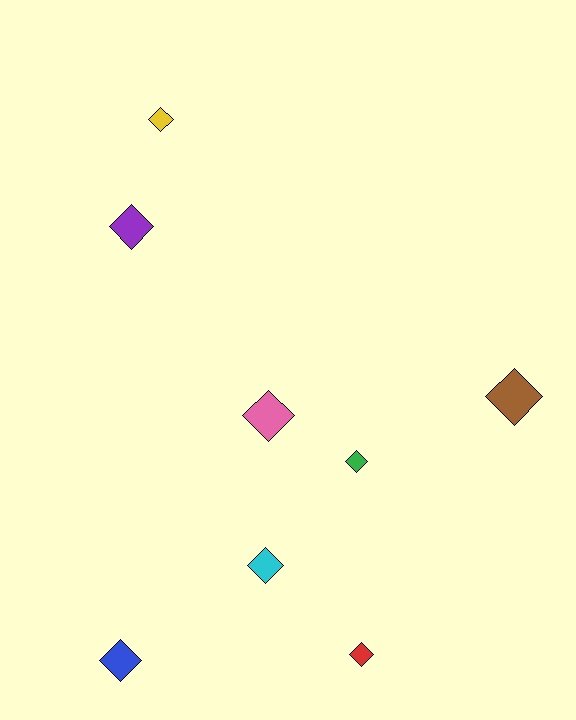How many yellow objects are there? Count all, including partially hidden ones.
There is 1 yellow object.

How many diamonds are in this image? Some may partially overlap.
There are 8 diamonds.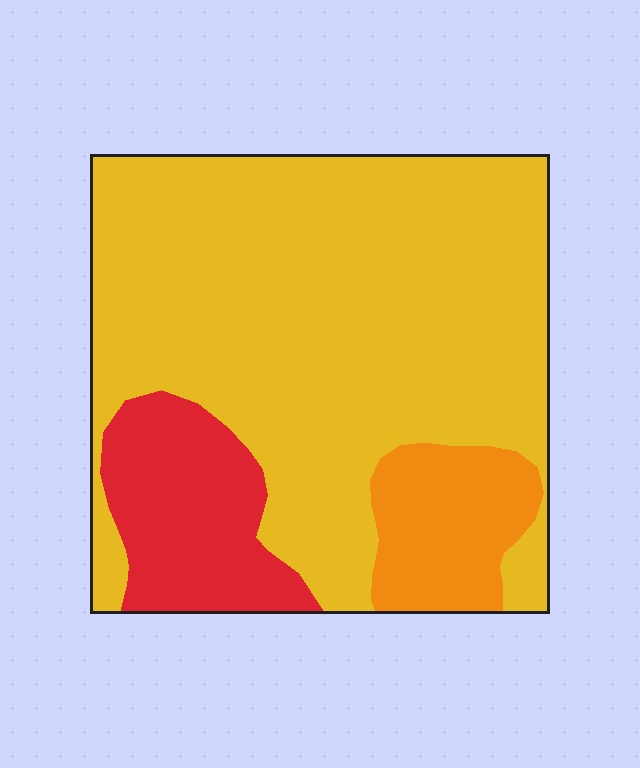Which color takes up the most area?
Yellow, at roughly 75%.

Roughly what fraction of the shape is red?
Red covers 15% of the shape.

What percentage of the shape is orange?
Orange takes up about one eighth (1/8) of the shape.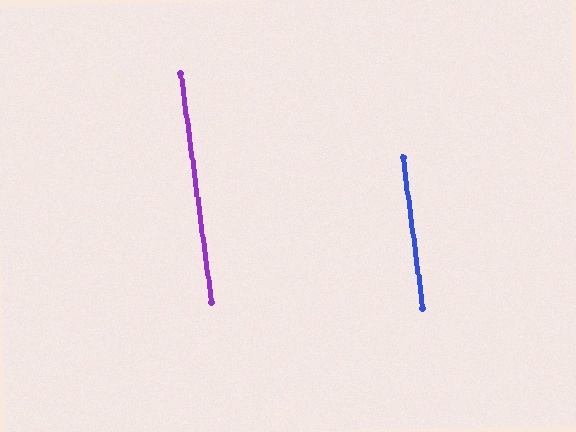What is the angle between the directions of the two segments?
Approximately 0 degrees.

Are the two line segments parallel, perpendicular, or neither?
Parallel — their directions differ by only 0.1°.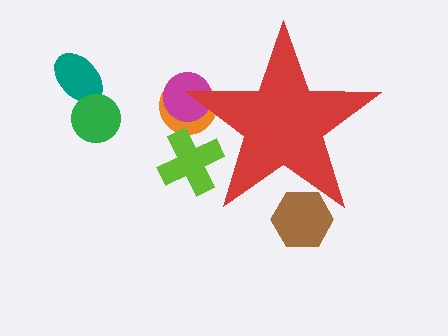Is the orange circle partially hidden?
Yes, the orange circle is partially hidden behind the red star.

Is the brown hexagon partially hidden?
Yes, the brown hexagon is partially hidden behind the red star.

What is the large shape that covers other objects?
A red star.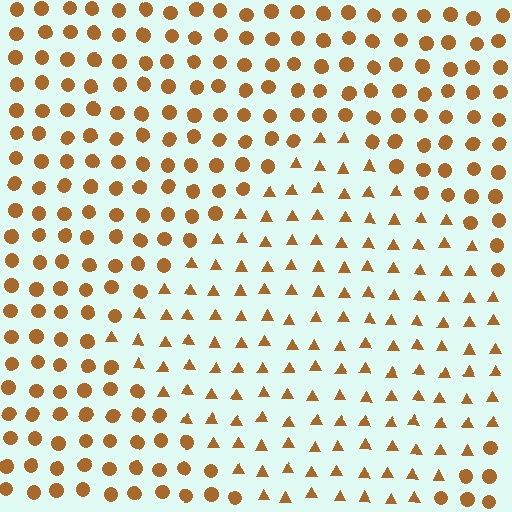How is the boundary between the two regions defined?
The boundary is defined by a change in element shape: triangles inside vs. circles outside. All elements share the same color and spacing.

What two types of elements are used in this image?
The image uses triangles inside the diamond region and circles outside it.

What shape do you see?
I see a diamond.